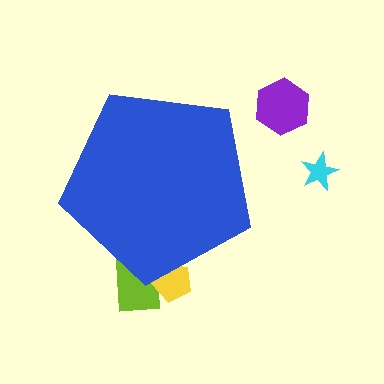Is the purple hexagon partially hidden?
No, the purple hexagon is fully visible.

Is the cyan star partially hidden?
No, the cyan star is fully visible.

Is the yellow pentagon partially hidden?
Yes, the yellow pentagon is partially hidden behind the blue pentagon.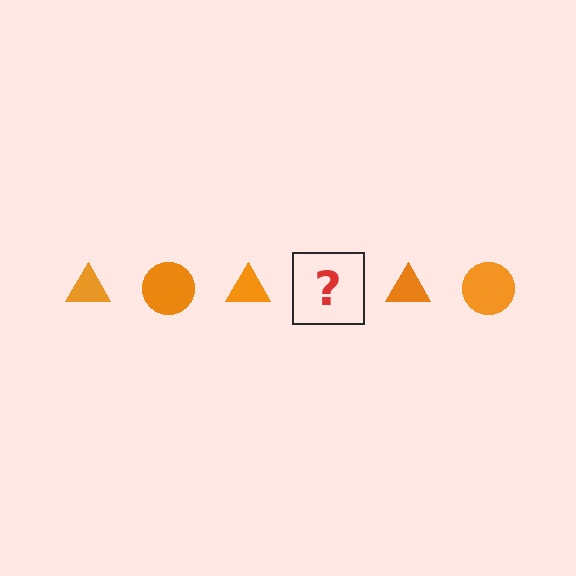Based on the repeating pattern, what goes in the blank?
The blank should be an orange circle.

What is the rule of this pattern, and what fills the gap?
The rule is that the pattern cycles through triangle, circle shapes in orange. The gap should be filled with an orange circle.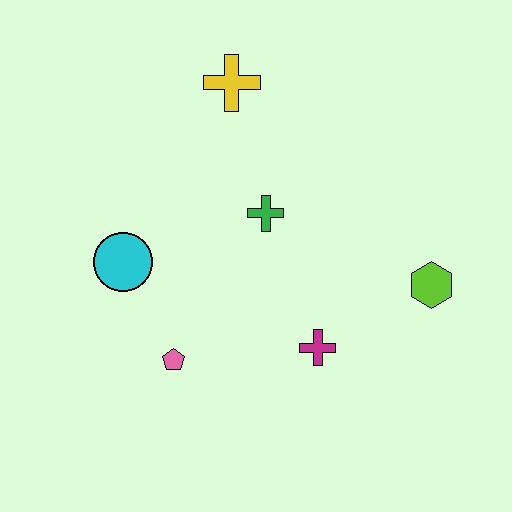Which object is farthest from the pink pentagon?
The yellow cross is farthest from the pink pentagon.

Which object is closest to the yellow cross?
The green cross is closest to the yellow cross.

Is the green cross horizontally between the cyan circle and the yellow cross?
No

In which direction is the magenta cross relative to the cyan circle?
The magenta cross is to the right of the cyan circle.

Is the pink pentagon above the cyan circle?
No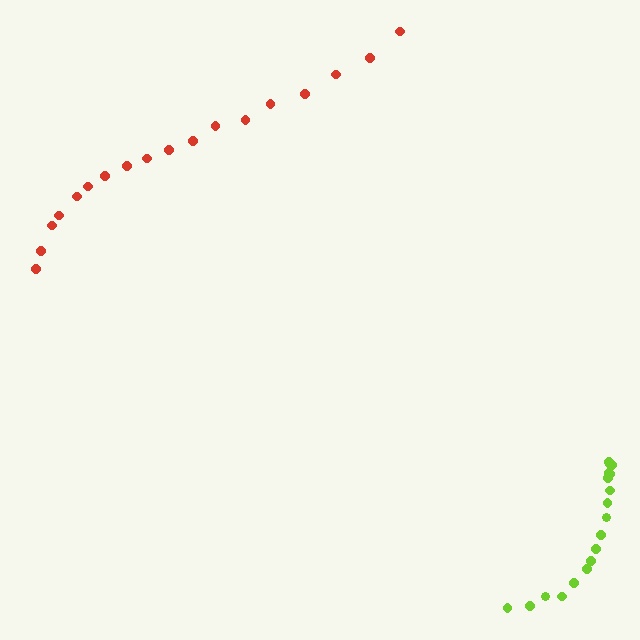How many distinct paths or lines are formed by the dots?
There are 2 distinct paths.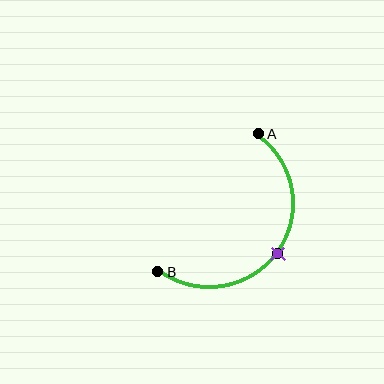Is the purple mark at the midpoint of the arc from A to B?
Yes. The purple mark lies on the arc at equal arc-length from both A and B — it is the arc midpoint.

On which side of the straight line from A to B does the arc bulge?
The arc bulges below and to the right of the straight line connecting A and B.